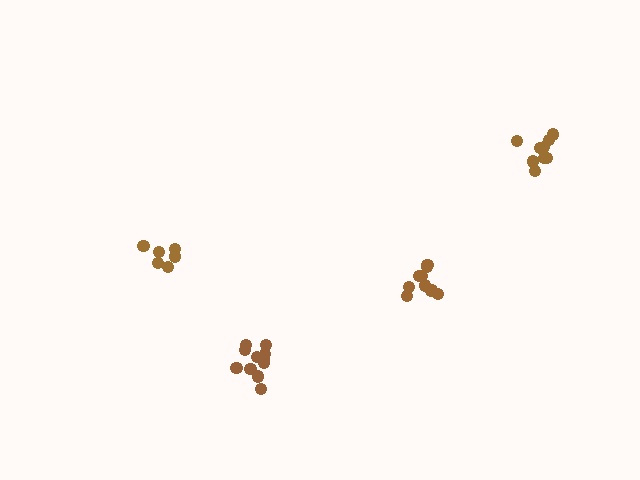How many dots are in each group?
Group 1: 12 dots, Group 2: 10 dots, Group 3: 9 dots, Group 4: 7 dots (38 total).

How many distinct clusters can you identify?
There are 4 distinct clusters.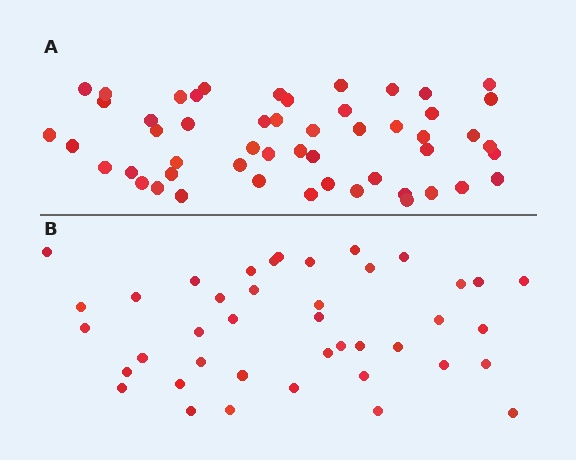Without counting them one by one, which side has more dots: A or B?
Region A (the top region) has more dots.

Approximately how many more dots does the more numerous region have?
Region A has roughly 12 or so more dots than region B.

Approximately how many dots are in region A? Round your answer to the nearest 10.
About 50 dots. (The exact count is 52, which rounds to 50.)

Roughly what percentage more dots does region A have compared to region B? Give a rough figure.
About 25% more.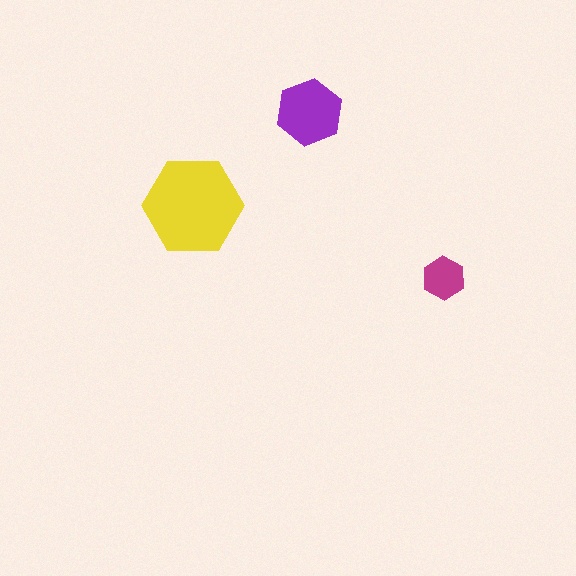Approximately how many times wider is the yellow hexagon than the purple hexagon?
About 1.5 times wider.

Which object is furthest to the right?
The magenta hexagon is rightmost.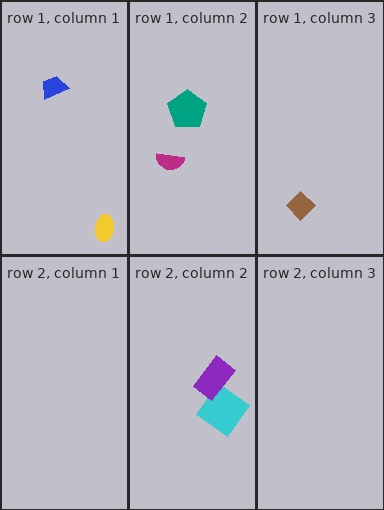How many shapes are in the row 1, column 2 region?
2.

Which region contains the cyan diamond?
The row 2, column 2 region.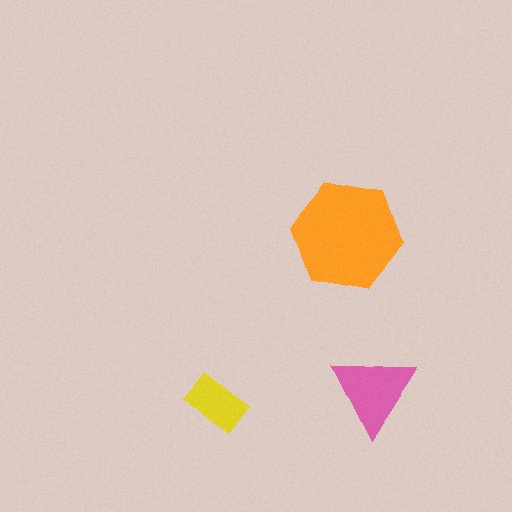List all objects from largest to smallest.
The orange hexagon, the pink triangle, the yellow rectangle.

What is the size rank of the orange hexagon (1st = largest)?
1st.